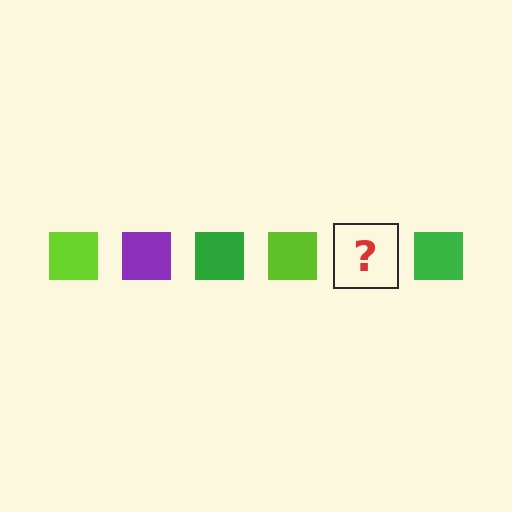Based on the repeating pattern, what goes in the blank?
The blank should be a purple square.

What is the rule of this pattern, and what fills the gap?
The rule is that the pattern cycles through lime, purple, green squares. The gap should be filled with a purple square.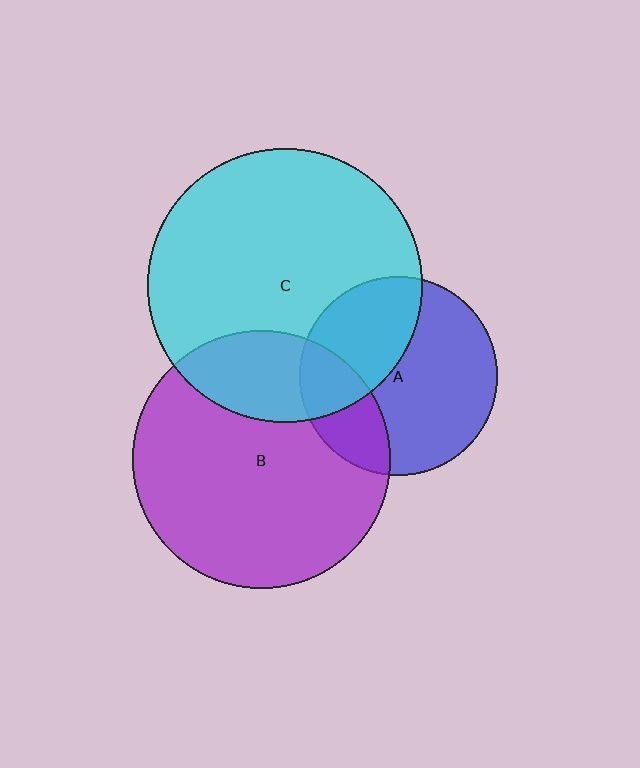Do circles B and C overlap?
Yes.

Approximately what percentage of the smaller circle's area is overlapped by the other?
Approximately 25%.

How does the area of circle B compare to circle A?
Approximately 1.7 times.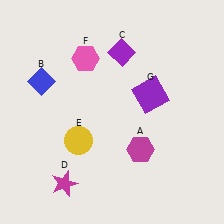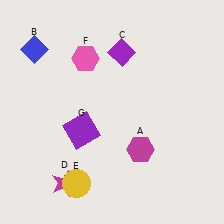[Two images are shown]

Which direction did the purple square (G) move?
The purple square (G) moved left.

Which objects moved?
The objects that moved are: the blue diamond (B), the yellow circle (E), the purple square (G).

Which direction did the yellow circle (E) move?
The yellow circle (E) moved down.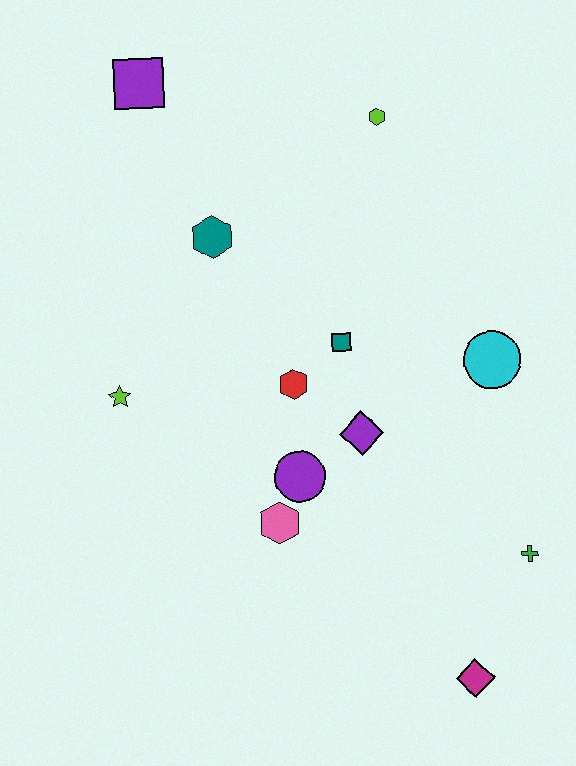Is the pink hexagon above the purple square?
No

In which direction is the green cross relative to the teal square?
The green cross is below the teal square.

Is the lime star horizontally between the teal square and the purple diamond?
No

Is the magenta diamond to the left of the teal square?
No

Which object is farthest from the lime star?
The magenta diamond is farthest from the lime star.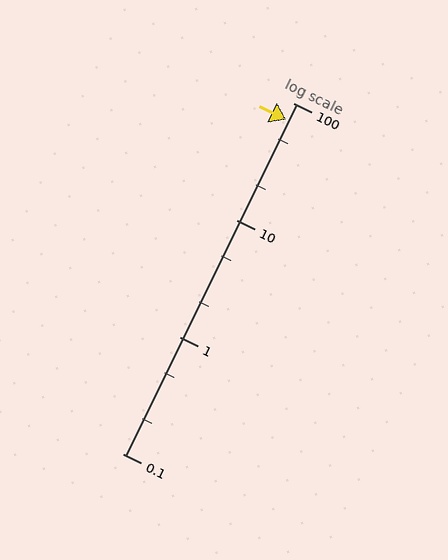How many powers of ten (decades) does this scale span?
The scale spans 3 decades, from 0.1 to 100.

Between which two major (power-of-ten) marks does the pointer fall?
The pointer is between 10 and 100.